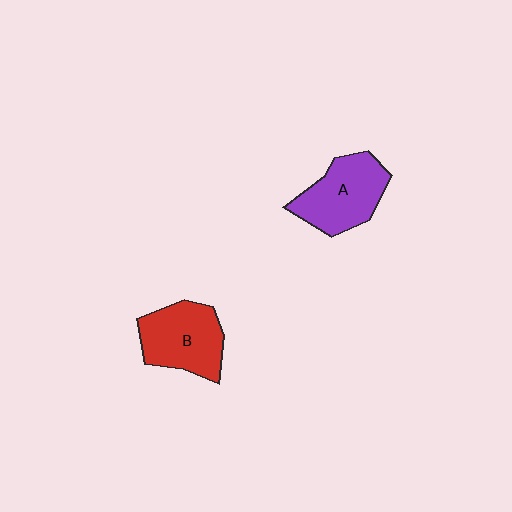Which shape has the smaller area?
Shape A (purple).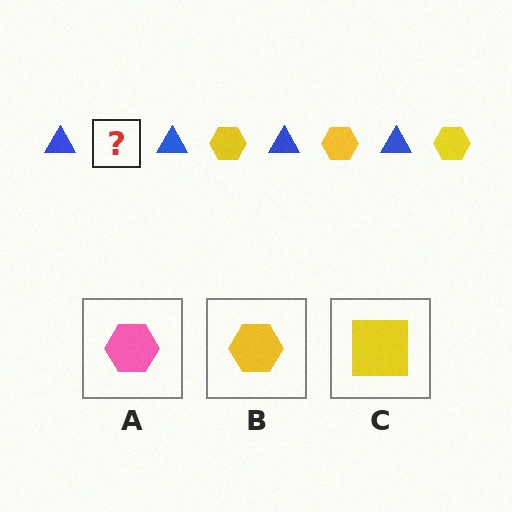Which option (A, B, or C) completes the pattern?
B.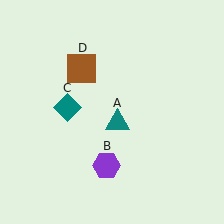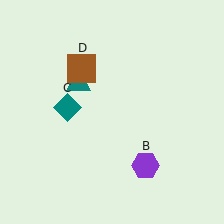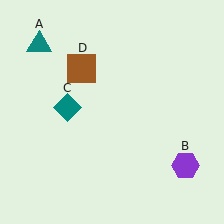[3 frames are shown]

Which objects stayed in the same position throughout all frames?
Teal diamond (object C) and brown square (object D) remained stationary.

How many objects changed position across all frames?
2 objects changed position: teal triangle (object A), purple hexagon (object B).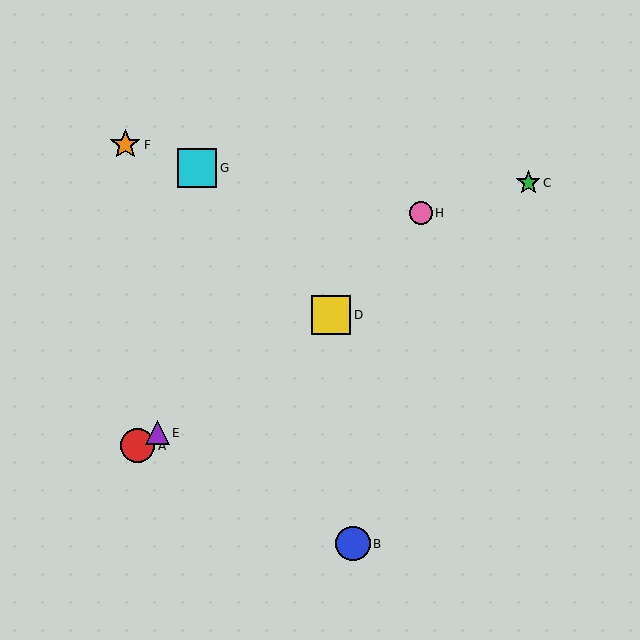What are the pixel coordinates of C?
Object C is at (528, 183).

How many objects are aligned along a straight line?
4 objects (A, C, D, E) are aligned along a straight line.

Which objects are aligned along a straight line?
Objects A, C, D, E are aligned along a straight line.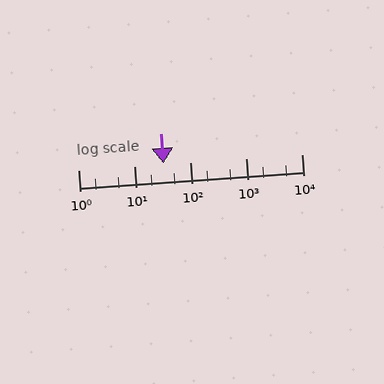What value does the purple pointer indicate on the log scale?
The pointer indicates approximately 33.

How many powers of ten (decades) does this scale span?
The scale spans 4 decades, from 1 to 10000.